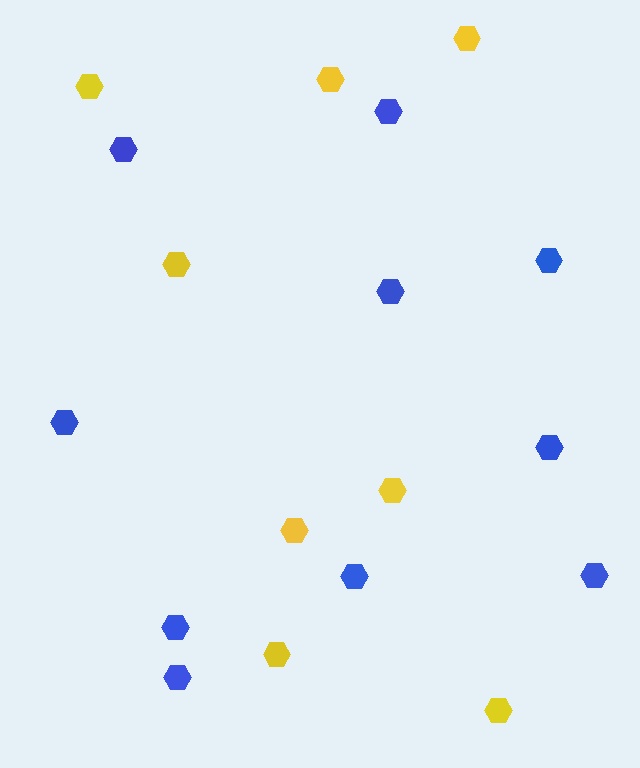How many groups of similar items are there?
There are 2 groups: one group of yellow hexagons (8) and one group of blue hexagons (10).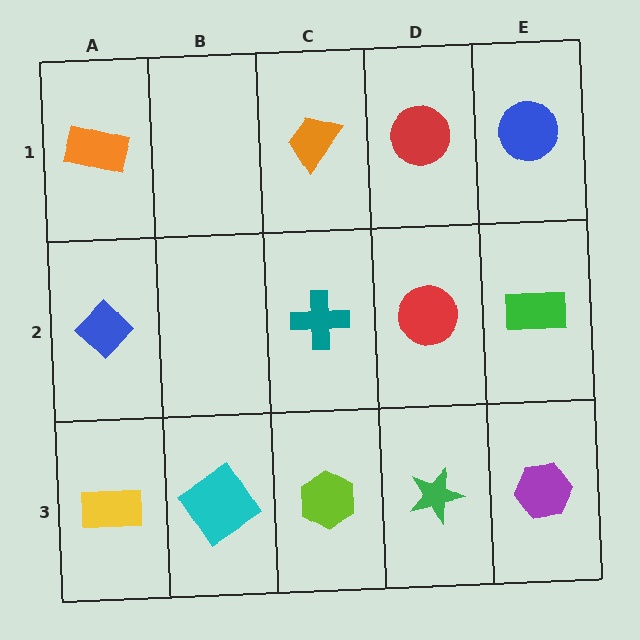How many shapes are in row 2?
4 shapes.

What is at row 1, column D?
A red circle.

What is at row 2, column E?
A green rectangle.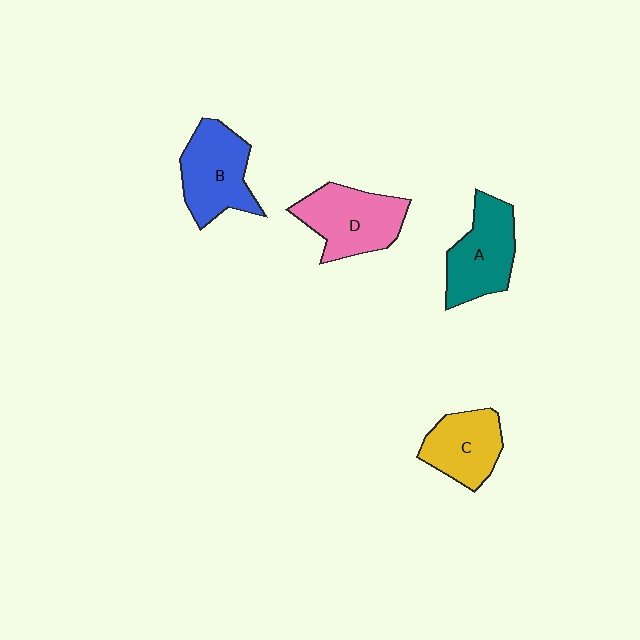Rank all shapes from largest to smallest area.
From largest to smallest: D (pink), B (blue), A (teal), C (yellow).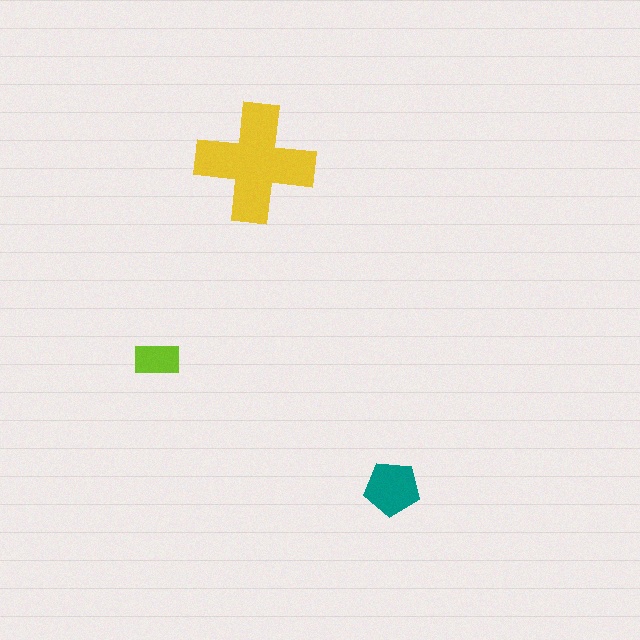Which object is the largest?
The yellow cross.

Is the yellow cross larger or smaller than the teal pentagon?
Larger.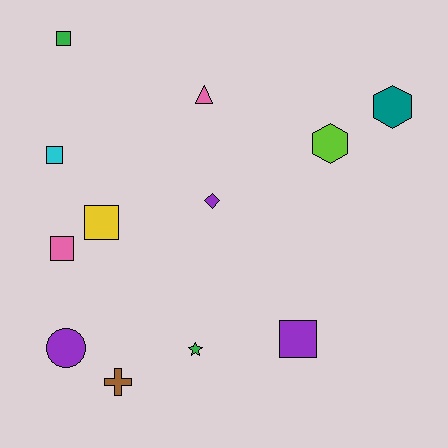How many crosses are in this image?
There is 1 cross.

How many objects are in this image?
There are 12 objects.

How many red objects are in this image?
There are no red objects.